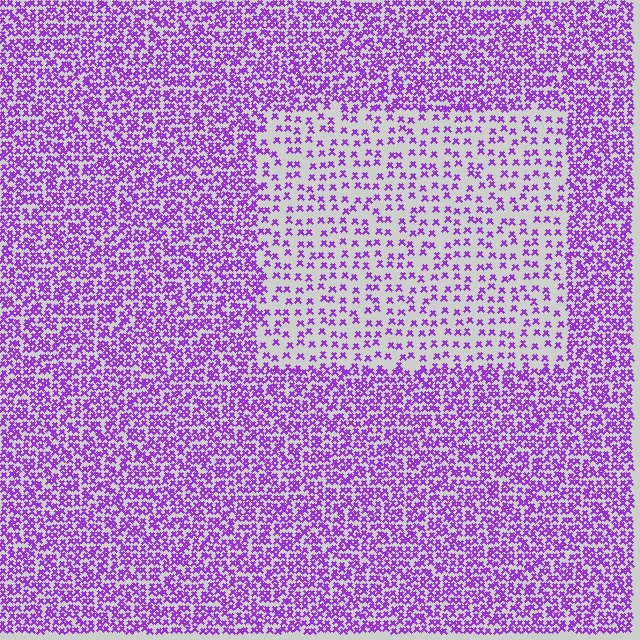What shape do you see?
I see a rectangle.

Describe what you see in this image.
The image contains small purple elements arranged at two different densities. A rectangle-shaped region is visible where the elements are less densely packed than the surrounding area.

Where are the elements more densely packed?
The elements are more densely packed outside the rectangle boundary.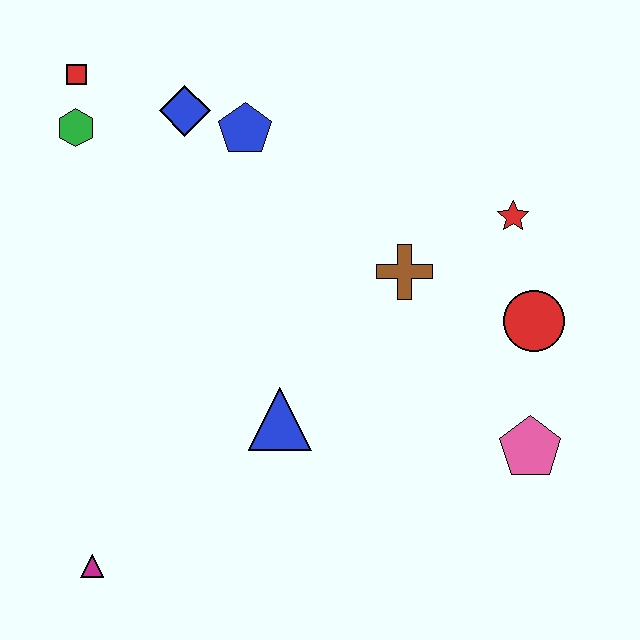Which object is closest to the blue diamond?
The blue pentagon is closest to the blue diamond.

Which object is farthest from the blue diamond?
The pink pentagon is farthest from the blue diamond.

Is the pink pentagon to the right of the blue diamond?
Yes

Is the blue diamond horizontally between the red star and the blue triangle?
No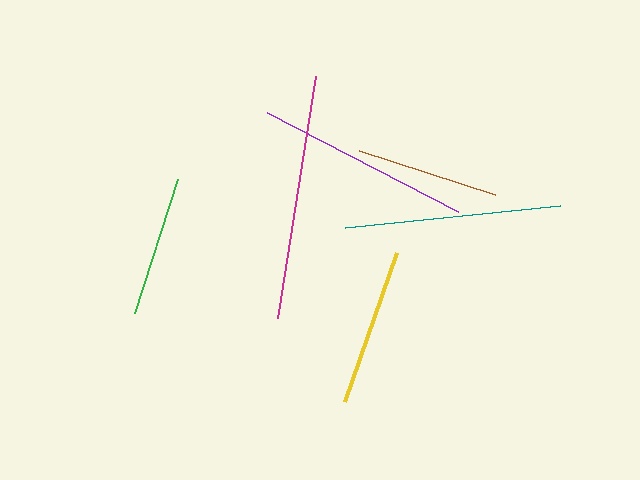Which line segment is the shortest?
The green line is the shortest at approximately 141 pixels.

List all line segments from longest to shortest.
From longest to shortest: magenta, teal, purple, yellow, brown, green.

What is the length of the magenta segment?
The magenta segment is approximately 245 pixels long.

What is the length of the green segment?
The green segment is approximately 141 pixels long.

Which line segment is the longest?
The magenta line is the longest at approximately 245 pixels.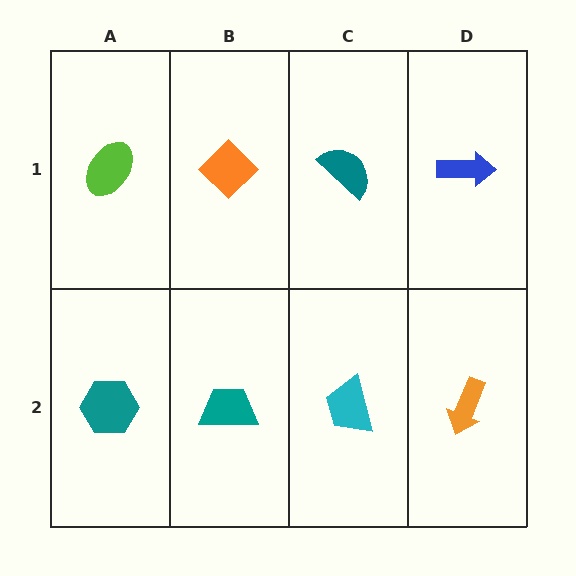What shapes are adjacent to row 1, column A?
A teal hexagon (row 2, column A), an orange diamond (row 1, column B).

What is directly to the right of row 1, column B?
A teal semicircle.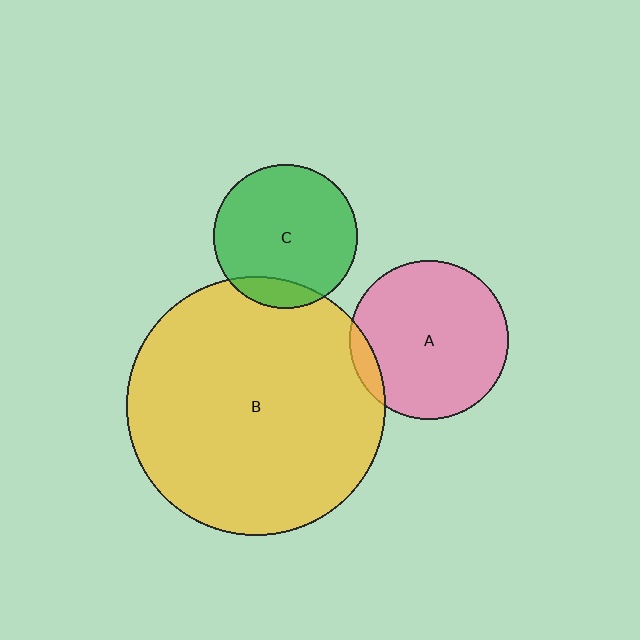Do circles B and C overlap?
Yes.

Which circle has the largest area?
Circle B (yellow).